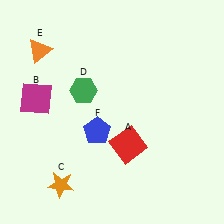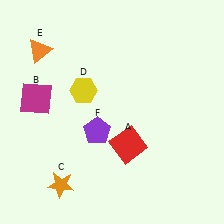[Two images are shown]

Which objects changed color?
D changed from green to yellow. F changed from blue to purple.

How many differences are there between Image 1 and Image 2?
There are 2 differences between the two images.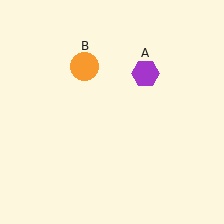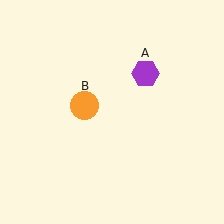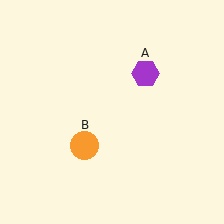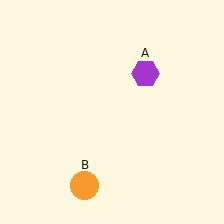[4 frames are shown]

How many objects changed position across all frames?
1 object changed position: orange circle (object B).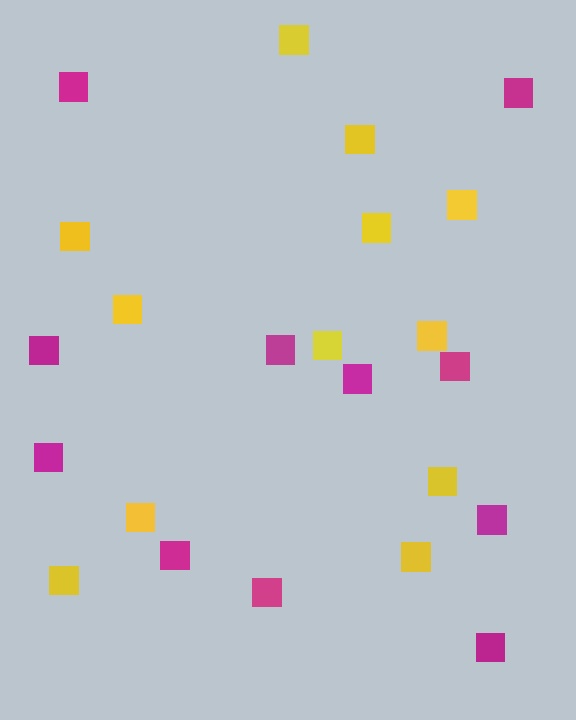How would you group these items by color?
There are 2 groups: one group of magenta squares (11) and one group of yellow squares (12).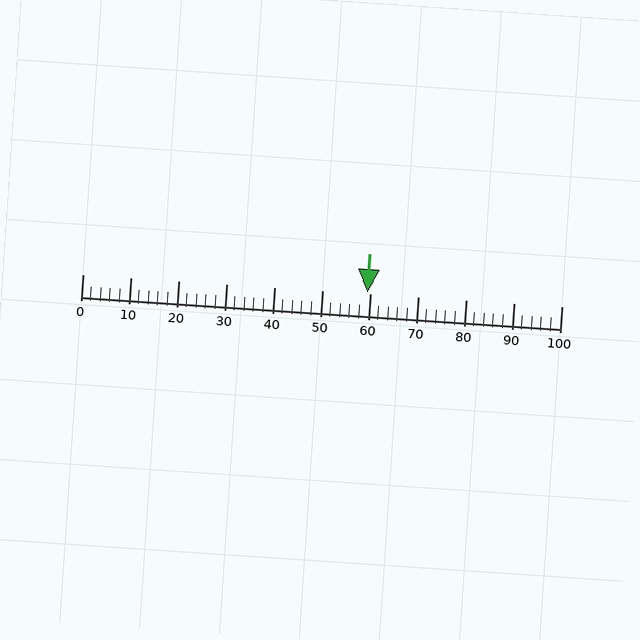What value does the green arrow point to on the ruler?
The green arrow points to approximately 59.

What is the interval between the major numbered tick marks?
The major tick marks are spaced 10 units apart.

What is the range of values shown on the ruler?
The ruler shows values from 0 to 100.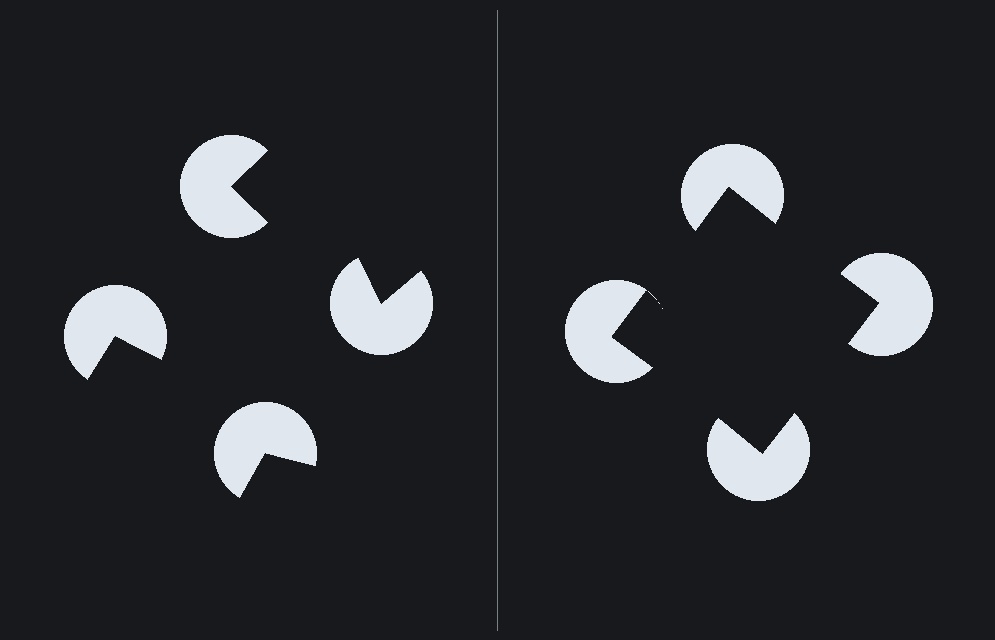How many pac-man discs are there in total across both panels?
8 — 4 on each side.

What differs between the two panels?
The pac-man discs are positioned identically on both sides; only the wedge orientations differ. On the right they align to a square; on the left they are misaligned.